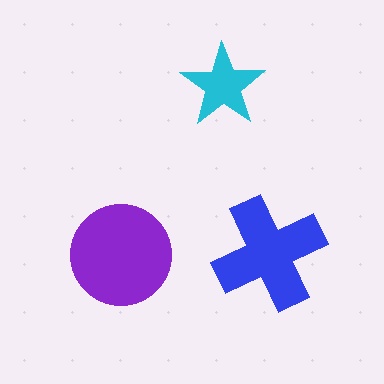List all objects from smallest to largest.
The cyan star, the blue cross, the purple circle.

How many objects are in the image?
There are 3 objects in the image.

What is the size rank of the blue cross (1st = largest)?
2nd.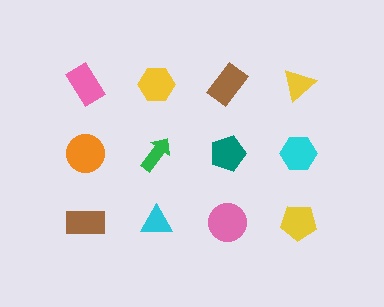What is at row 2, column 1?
An orange circle.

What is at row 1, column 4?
A yellow triangle.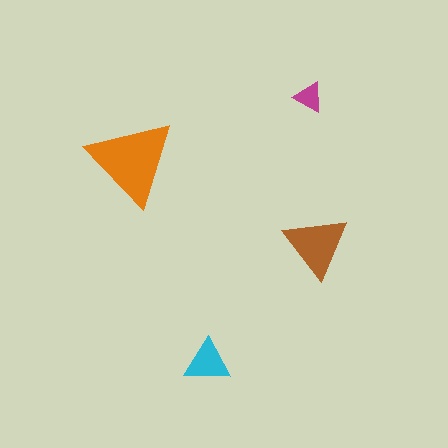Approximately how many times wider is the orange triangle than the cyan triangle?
About 2 times wider.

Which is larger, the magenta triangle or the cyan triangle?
The cyan one.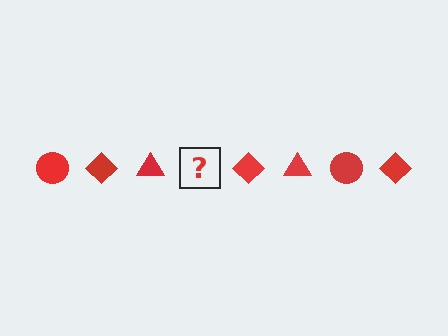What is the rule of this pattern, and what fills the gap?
The rule is that the pattern cycles through circle, diamond, triangle shapes in red. The gap should be filled with a red circle.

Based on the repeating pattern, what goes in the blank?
The blank should be a red circle.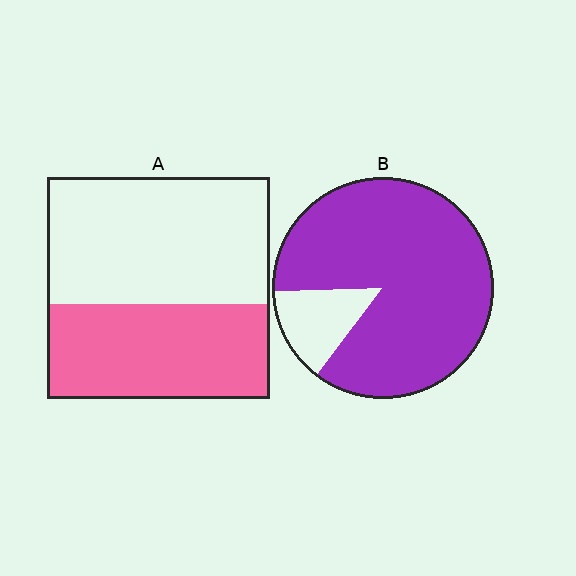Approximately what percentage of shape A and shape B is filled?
A is approximately 45% and B is approximately 85%.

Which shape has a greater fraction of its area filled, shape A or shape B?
Shape B.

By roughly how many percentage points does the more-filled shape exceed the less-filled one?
By roughly 45 percentage points (B over A).